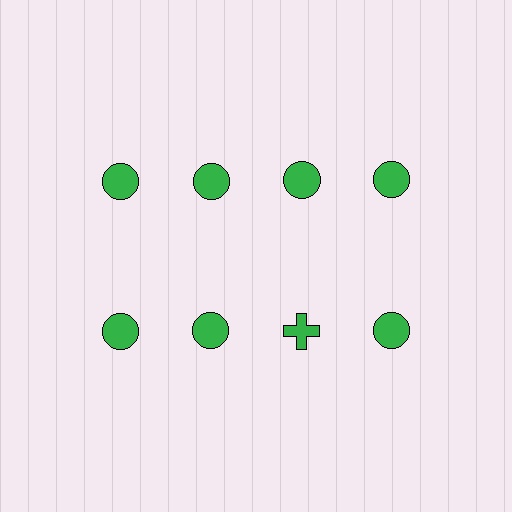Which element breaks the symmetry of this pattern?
The green cross in the second row, center column breaks the symmetry. All other shapes are green circles.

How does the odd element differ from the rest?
It has a different shape: cross instead of circle.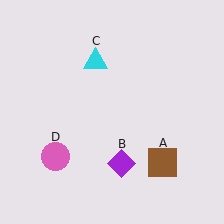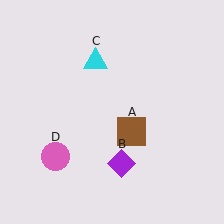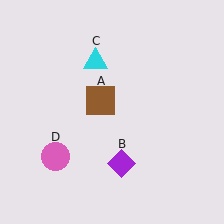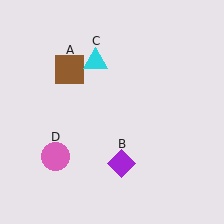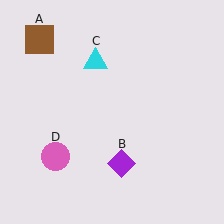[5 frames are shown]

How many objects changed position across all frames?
1 object changed position: brown square (object A).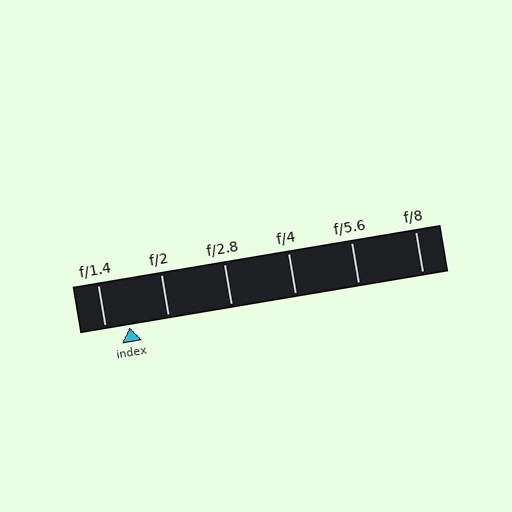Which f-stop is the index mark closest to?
The index mark is closest to f/1.4.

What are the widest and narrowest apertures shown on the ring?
The widest aperture shown is f/1.4 and the narrowest is f/8.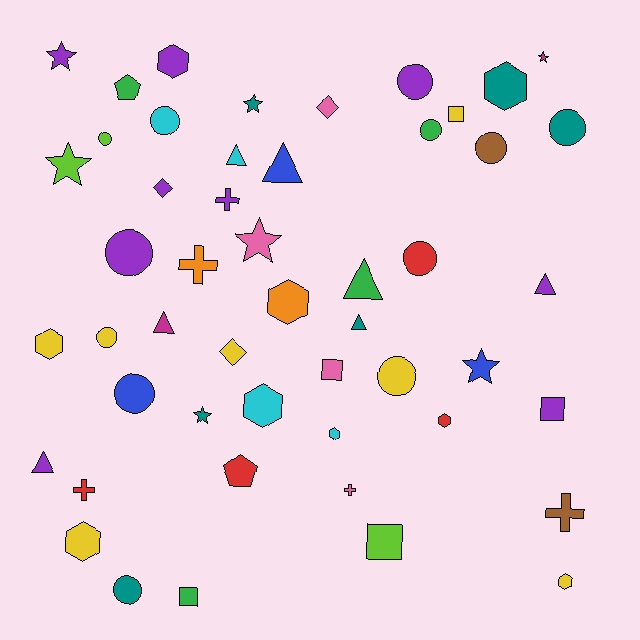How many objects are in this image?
There are 50 objects.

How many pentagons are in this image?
There are 2 pentagons.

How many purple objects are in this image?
There are 9 purple objects.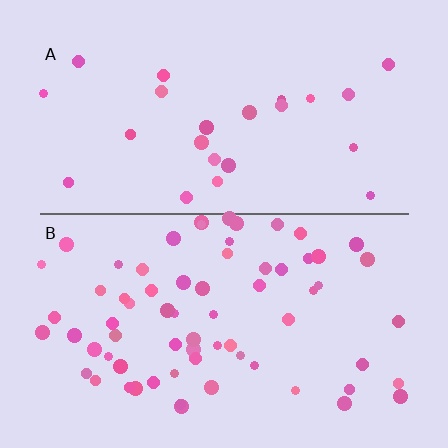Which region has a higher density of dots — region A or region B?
B (the bottom).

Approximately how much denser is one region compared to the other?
Approximately 2.8× — region B over region A.